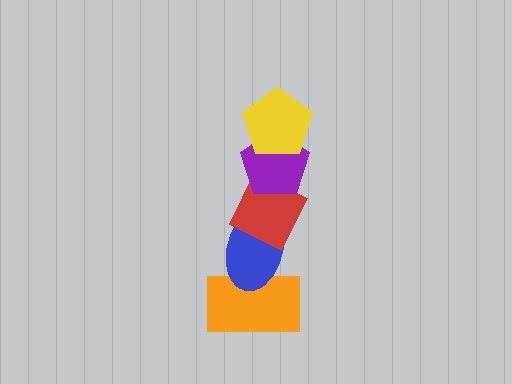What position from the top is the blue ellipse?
The blue ellipse is 4th from the top.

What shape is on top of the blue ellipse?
The red diamond is on top of the blue ellipse.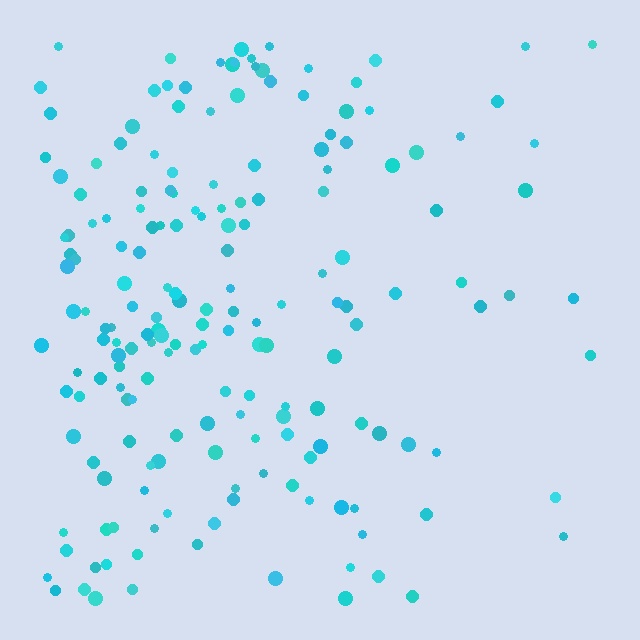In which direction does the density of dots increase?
From right to left, with the left side densest.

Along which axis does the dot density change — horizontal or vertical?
Horizontal.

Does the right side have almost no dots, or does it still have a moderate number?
Still a moderate number, just noticeably fewer than the left.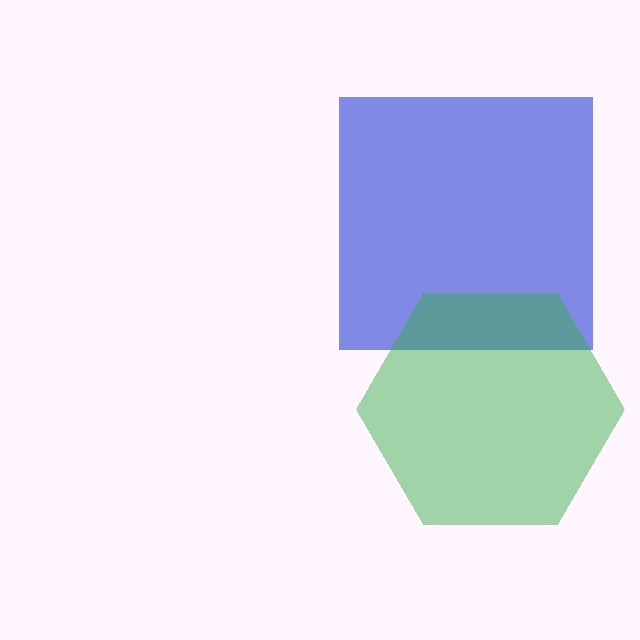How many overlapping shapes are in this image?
There are 2 overlapping shapes in the image.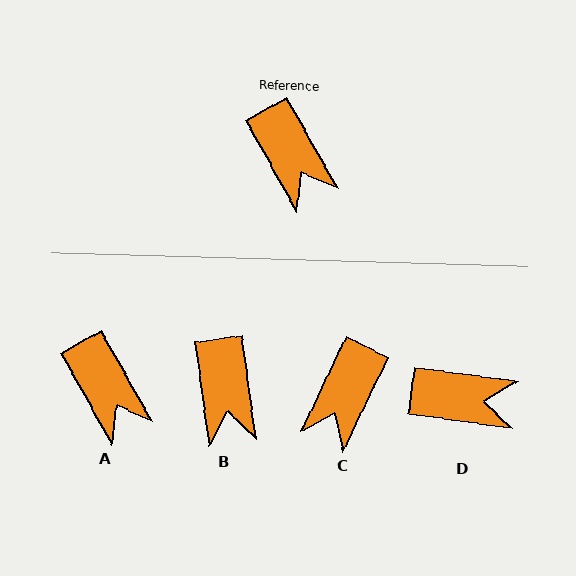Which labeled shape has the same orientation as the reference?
A.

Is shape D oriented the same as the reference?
No, it is off by about 53 degrees.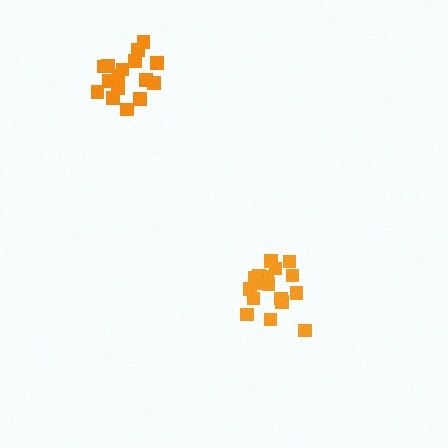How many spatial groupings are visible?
There are 2 spatial groupings.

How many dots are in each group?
Group 1: 18 dots, Group 2: 16 dots (34 total).